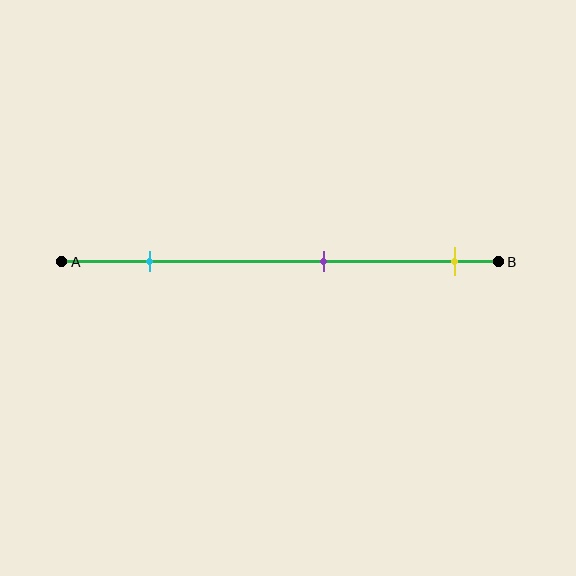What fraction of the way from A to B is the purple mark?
The purple mark is approximately 60% (0.6) of the way from A to B.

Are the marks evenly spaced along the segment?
Yes, the marks are approximately evenly spaced.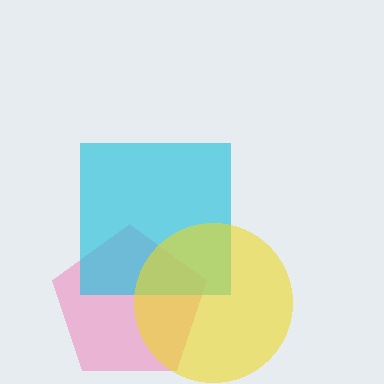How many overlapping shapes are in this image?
There are 3 overlapping shapes in the image.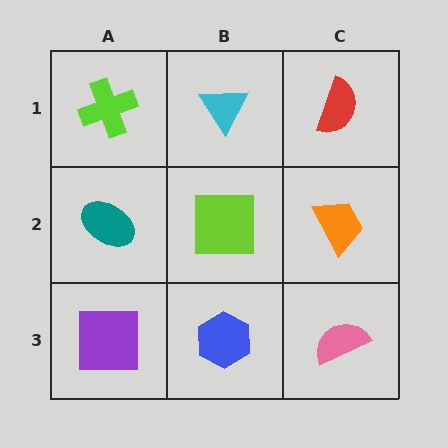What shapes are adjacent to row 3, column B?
A lime square (row 2, column B), a purple square (row 3, column A), a pink semicircle (row 3, column C).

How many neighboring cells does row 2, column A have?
3.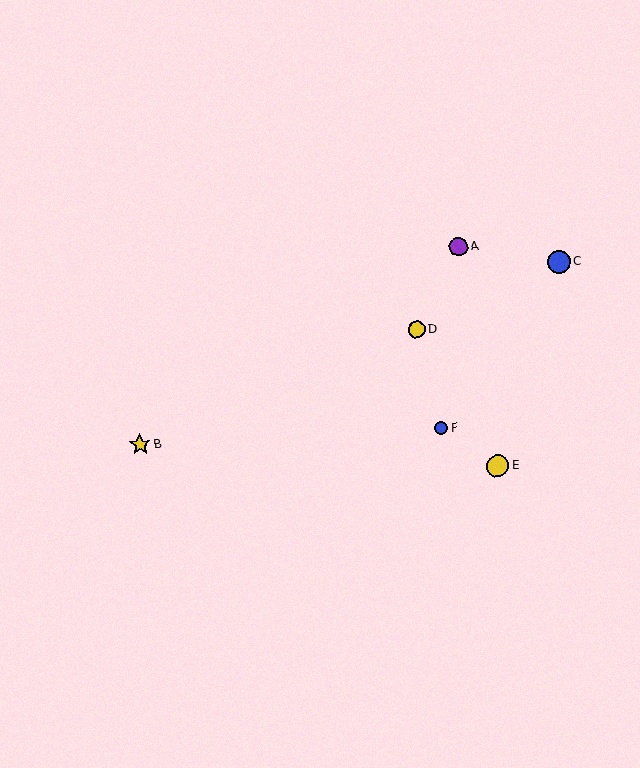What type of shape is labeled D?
Shape D is a yellow circle.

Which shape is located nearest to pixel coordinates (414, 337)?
The yellow circle (labeled D) at (416, 329) is nearest to that location.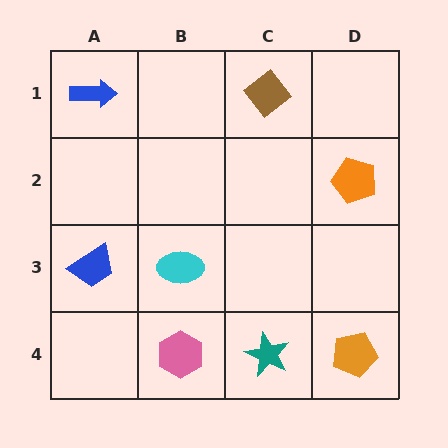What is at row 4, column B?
A pink hexagon.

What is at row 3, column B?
A cyan ellipse.